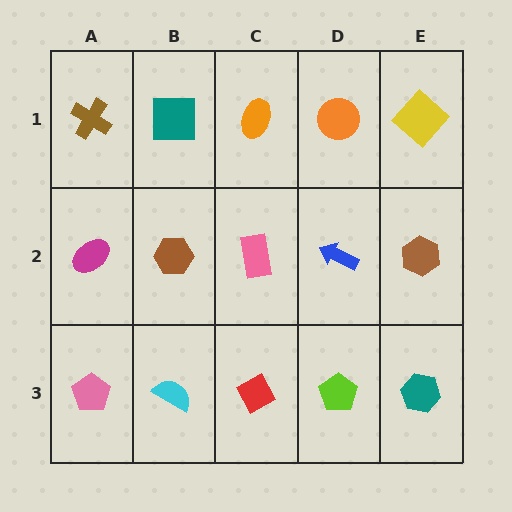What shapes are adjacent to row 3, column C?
A pink rectangle (row 2, column C), a cyan semicircle (row 3, column B), a lime pentagon (row 3, column D).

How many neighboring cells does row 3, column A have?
2.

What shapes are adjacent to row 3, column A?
A magenta ellipse (row 2, column A), a cyan semicircle (row 3, column B).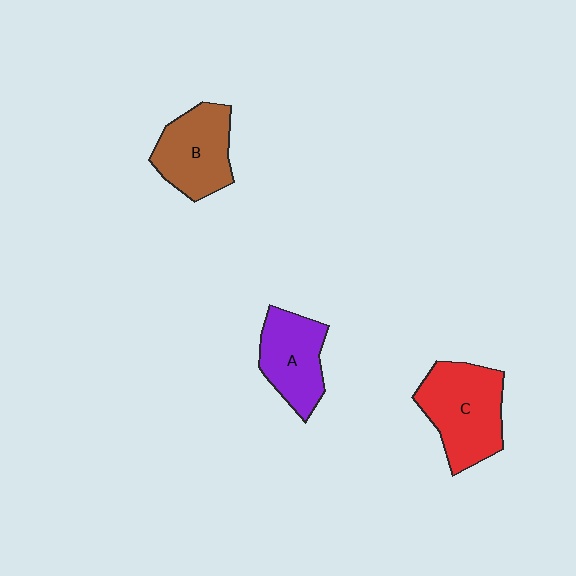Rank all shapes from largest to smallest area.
From largest to smallest: C (red), B (brown), A (purple).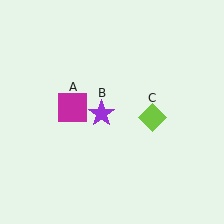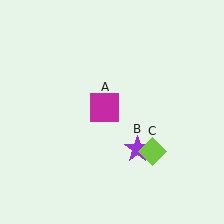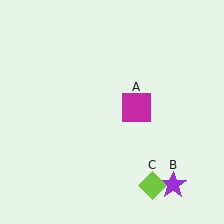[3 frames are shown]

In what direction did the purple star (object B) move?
The purple star (object B) moved down and to the right.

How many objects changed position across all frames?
3 objects changed position: magenta square (object A), purple star (object B), lime diamond (object C).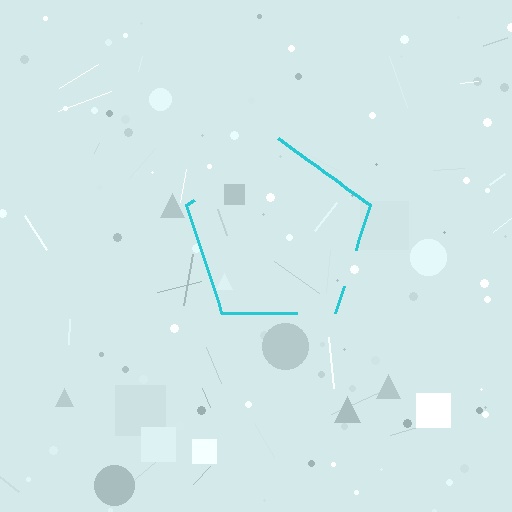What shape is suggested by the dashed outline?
The dashed outline suggests a pentagon.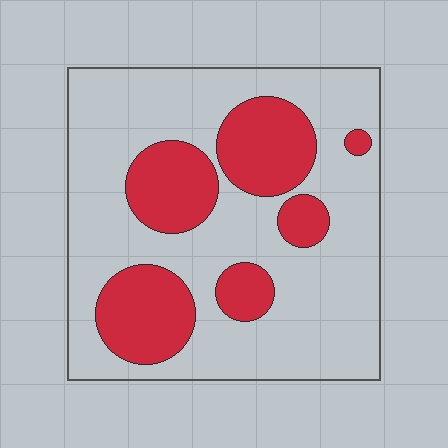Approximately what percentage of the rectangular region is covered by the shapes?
Approximately 30%.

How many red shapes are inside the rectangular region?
6.